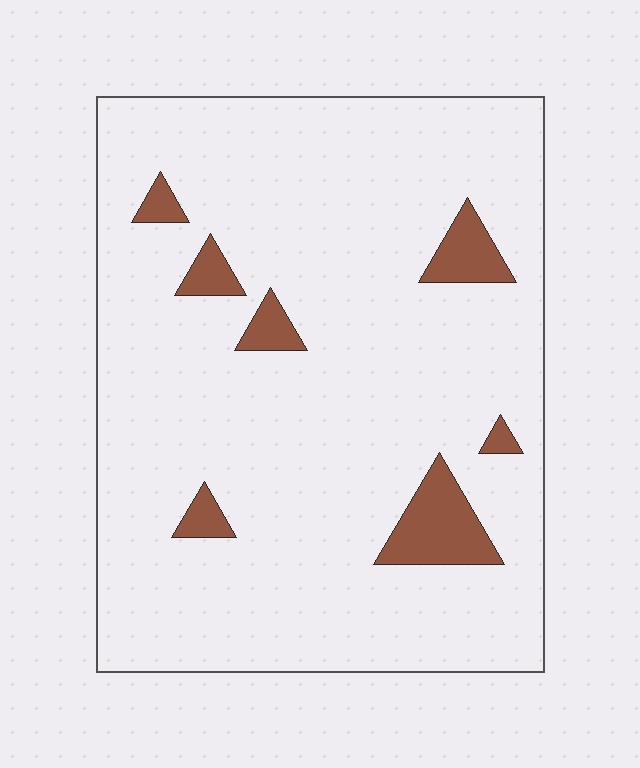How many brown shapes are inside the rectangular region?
7.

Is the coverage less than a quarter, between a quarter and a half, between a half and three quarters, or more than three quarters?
Less than a quarter.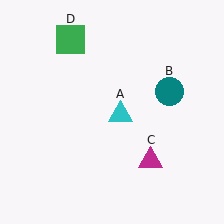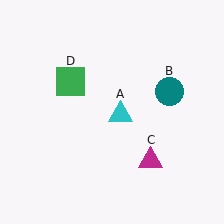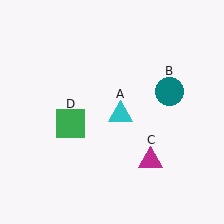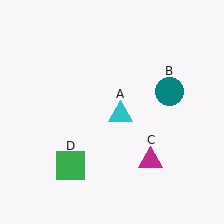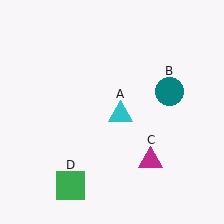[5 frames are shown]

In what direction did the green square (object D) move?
The green square (object D) moved down.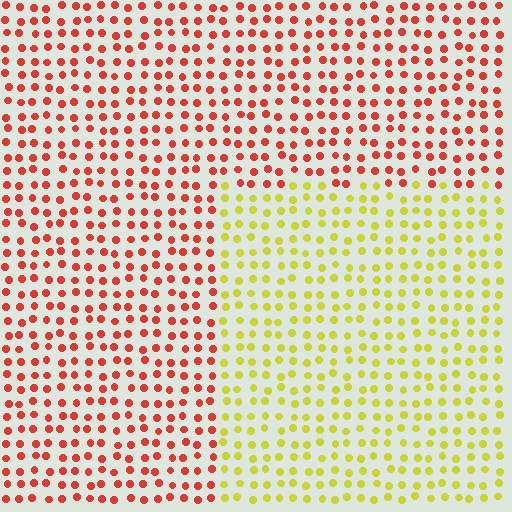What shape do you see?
I see a rectangle.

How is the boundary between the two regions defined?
The boundary is defined purely by a slight shift in hue (about 62 degrees). Spacing, size, and orientation are identical on both sides.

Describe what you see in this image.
The image is filled with small red elements in a uniform arrangement. A rectangle-shaped region is visible where the elements are tinted to a slightly different hue, forming a subtle color boundary.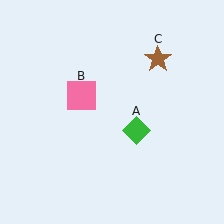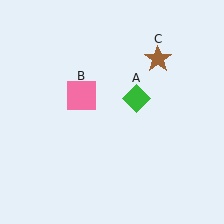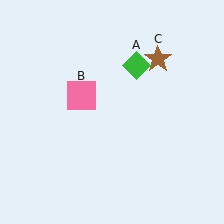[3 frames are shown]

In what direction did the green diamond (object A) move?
The green diamond (object A) moved up.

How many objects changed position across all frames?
1 object changed position: green diamond (object A).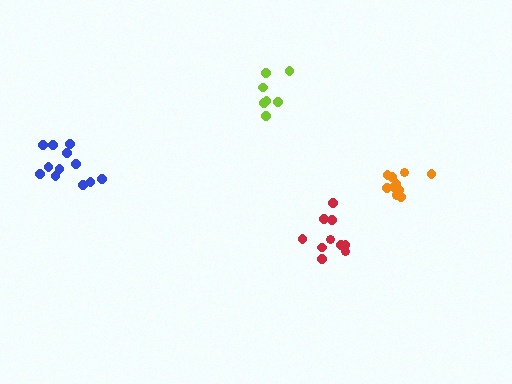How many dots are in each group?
Group 1: 10 dots, Group 2: 11 dots, Group 3: 7 dots, Group 4: 12 dots (40 total).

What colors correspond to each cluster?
The clusters are colored: red, orange, lime, blue.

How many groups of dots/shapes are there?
There are 4 groups.